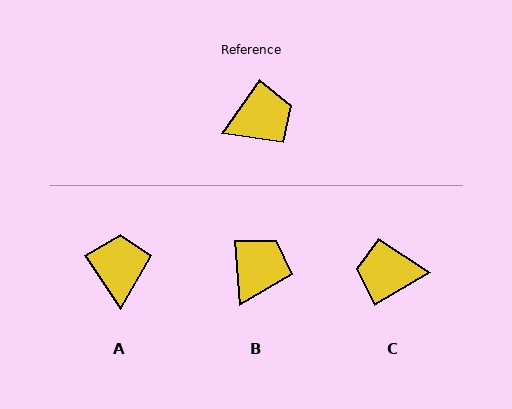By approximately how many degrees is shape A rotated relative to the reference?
Approximately 69 degrees counter-clockwise.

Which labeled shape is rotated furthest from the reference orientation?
C, about 155 degrees away.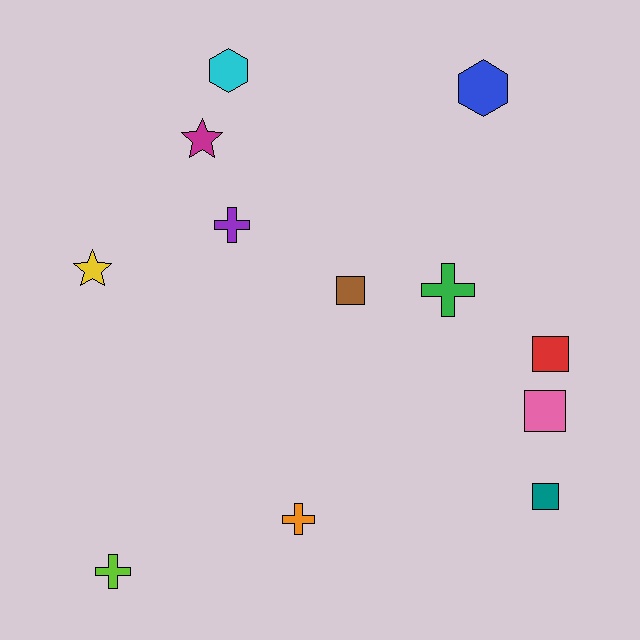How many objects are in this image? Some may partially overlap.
There are 12 objects.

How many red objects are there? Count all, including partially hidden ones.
There is 1 red object.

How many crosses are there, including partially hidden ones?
There are 4 crosses.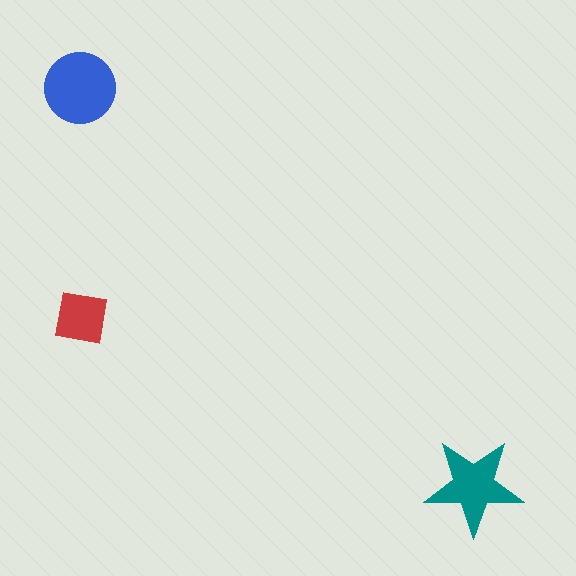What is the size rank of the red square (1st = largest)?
3rd.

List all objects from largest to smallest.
The blue circle, the teal star, the red square.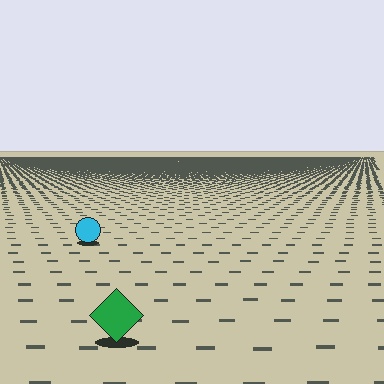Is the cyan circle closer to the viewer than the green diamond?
No. The green diamond is closer — you can tell from the texture gradient: the ground texture is coarser near it.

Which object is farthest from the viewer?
The cyan circle is farthest from the viewer. It appears smaller and the ground texture around it is denser.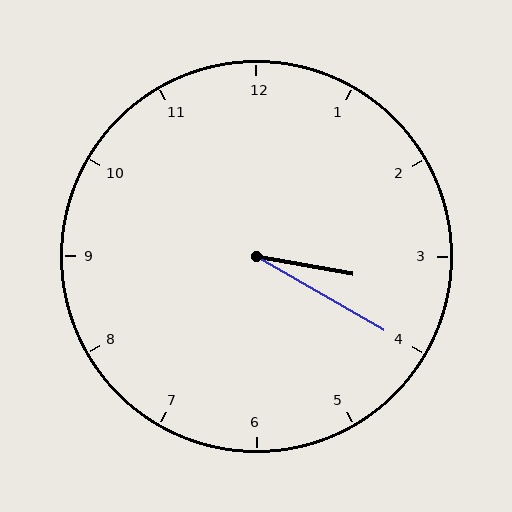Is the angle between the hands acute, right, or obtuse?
It is acute.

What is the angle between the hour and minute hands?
Approximately 20 degrees.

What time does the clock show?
3:20.